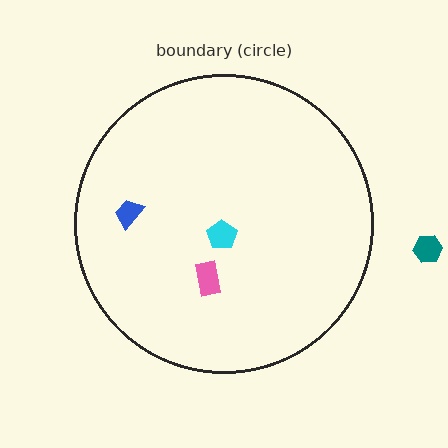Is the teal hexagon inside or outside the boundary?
Outside.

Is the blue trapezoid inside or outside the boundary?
Inside.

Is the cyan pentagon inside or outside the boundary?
Inside.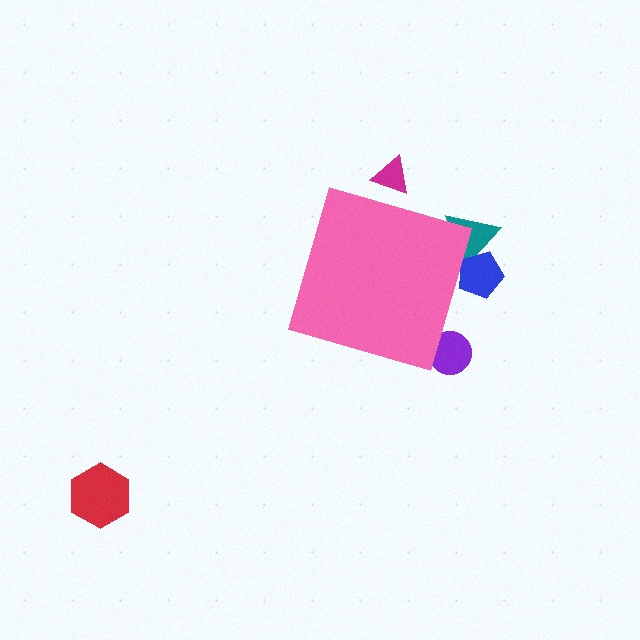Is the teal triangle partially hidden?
Yes, the teal triangle is partially hidden behind the pink diamond.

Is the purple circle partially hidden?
Yes, the purple circle is partially hidden behind the pink diamond.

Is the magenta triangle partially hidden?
Yes, the magenta triangle is partially hidden behind the pink diamond.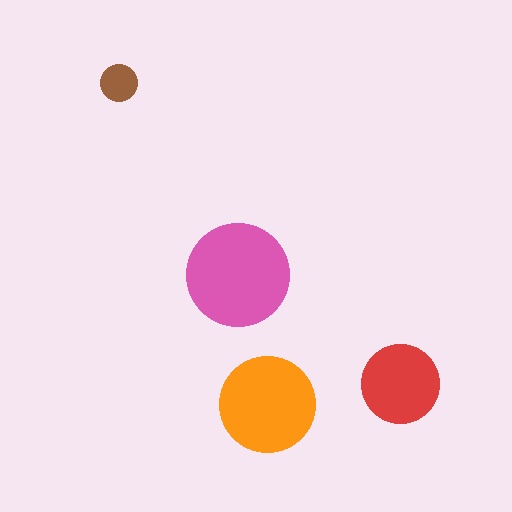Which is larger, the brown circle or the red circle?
The red one.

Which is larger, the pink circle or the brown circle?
The pink one.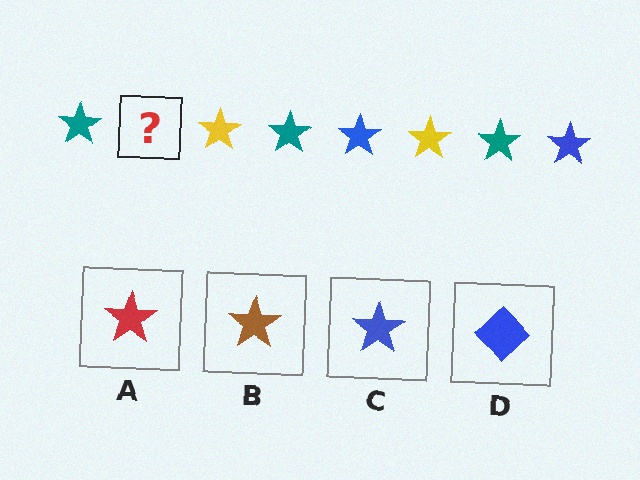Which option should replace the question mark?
Option C.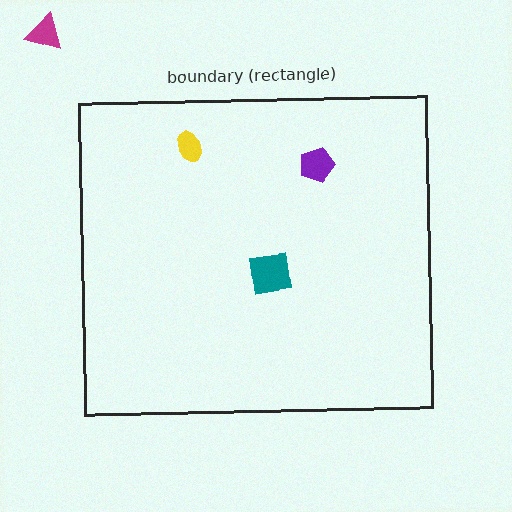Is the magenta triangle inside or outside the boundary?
Outside.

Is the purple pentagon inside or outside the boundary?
Inside.